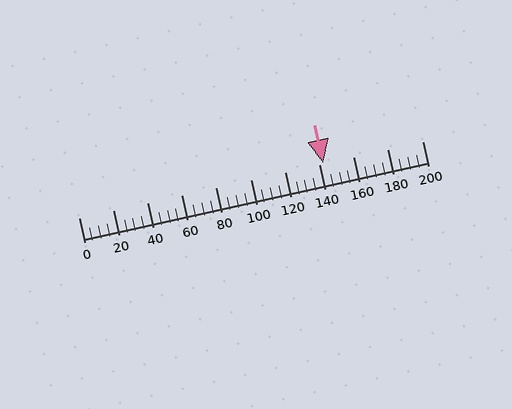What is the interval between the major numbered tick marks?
The major tick marks are spaced 20 units apart.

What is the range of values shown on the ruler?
The ruler shows values from 0 to 200.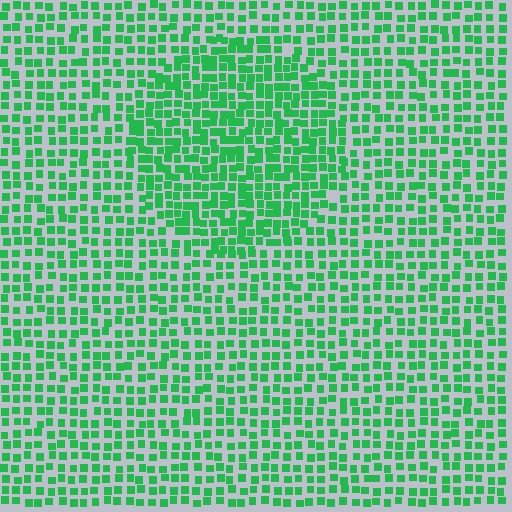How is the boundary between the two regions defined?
The boundary is defined by a change in element density (approximately 1.5x ratio). All elements are the same color, size, and shape.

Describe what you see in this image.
The image contains small green elements arranged at two different densities. A circle-shaped region is visible where the elements are more densely packed than the surrounding area.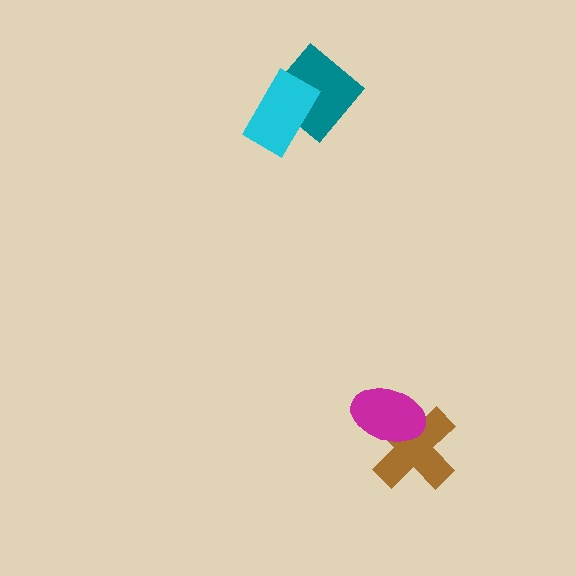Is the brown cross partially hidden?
Yes, it is partially covered by another shape.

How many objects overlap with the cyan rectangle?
1 object overlaps with the cyan rectangle.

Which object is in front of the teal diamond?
The cyan rectangle is in front of the teal diamond.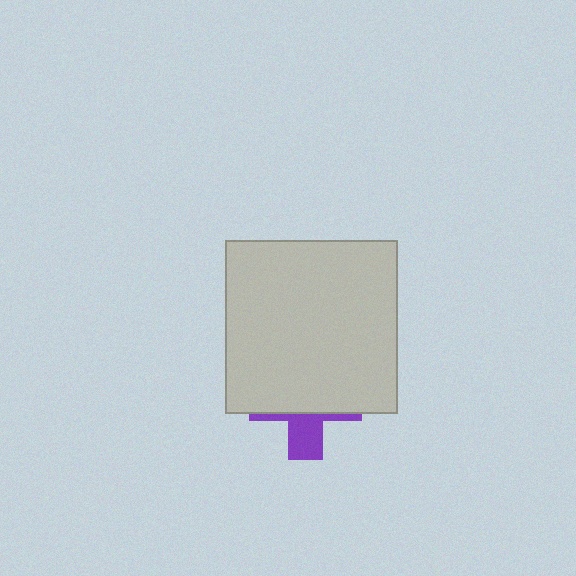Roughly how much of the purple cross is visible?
A small part of it is visible (roughly 33%).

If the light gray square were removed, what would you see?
You would see the complete purple cross.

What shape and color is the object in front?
The object in front is a light gray square.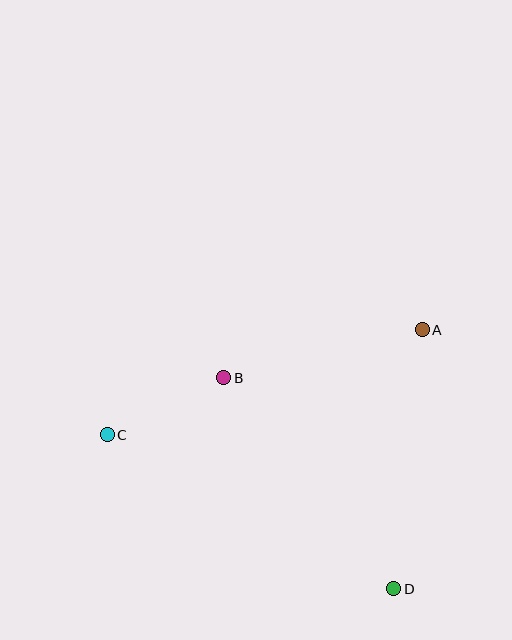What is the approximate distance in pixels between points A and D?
The distance between A and D is approximately 260 pixels.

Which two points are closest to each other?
Points B and C are closest to each other.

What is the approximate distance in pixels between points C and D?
The distance between C and D is approximately 325 pixels.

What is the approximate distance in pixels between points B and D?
The distance between B and D is approximately 271 pixels.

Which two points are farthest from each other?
Points A and C are farthest from each other.